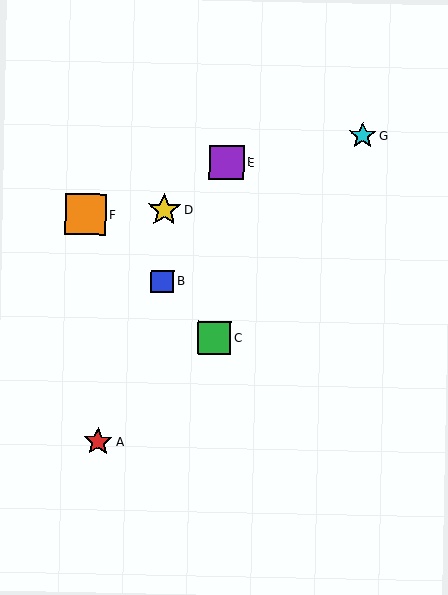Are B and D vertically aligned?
Yes, both are at x≈162.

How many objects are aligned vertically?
2 objects (B, D) are aligned vertically.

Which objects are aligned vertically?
Objects B, D are aligned vertically.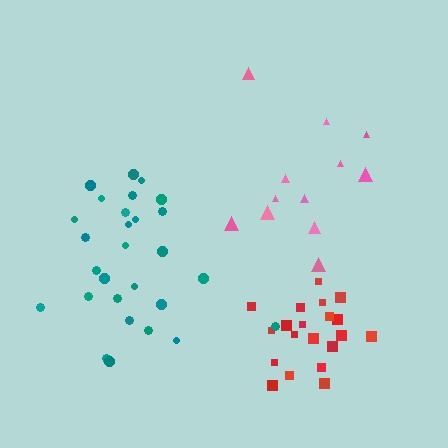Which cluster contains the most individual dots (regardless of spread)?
Teal (28).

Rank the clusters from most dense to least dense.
red, teal, pink.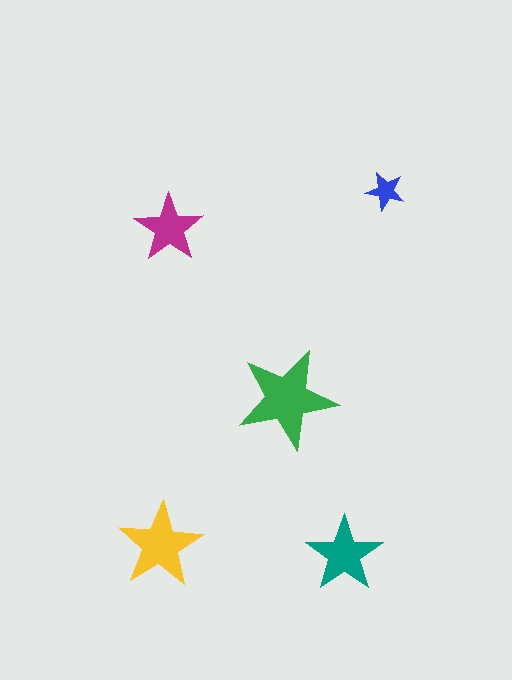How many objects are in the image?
There are 5 objects in the image.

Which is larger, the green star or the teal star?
The green one.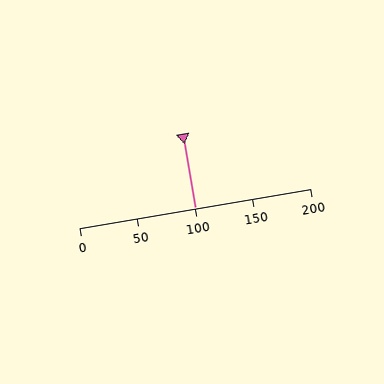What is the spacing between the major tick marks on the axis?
The major ticks are spaced 50 apart.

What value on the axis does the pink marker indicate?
The marker indicates approximately 100.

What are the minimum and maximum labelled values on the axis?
The axis runs from 0 to 200.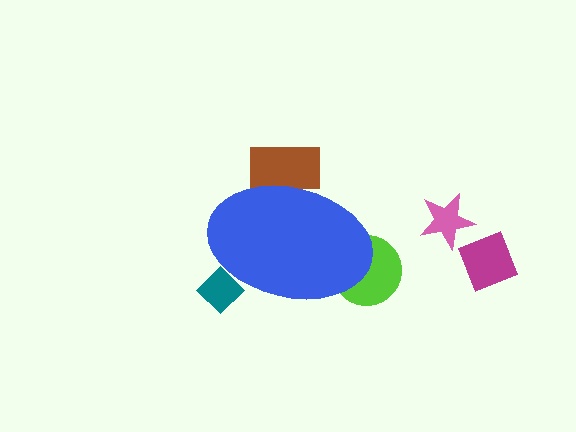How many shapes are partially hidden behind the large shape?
4 shapes are partially hidden.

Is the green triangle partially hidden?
Yes, the green triangle is partially hidden behind the blue ellipse.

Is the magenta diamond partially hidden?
No, the magenta diamond is fully visible.